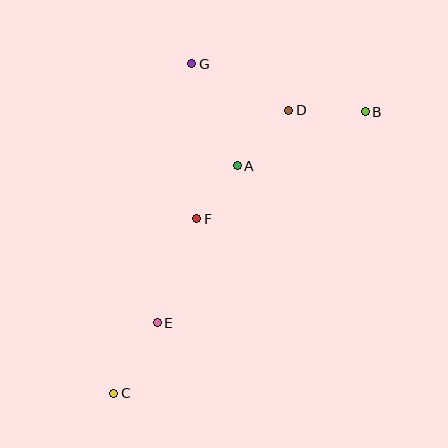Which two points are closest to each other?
Points A and F are closest to each other.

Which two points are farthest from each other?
Points B and C are farthest from each other.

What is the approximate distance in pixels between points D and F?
The distance between D and F is approximately 142 pixels.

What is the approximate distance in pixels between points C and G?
The distance between C and G is approximately 339 pixels.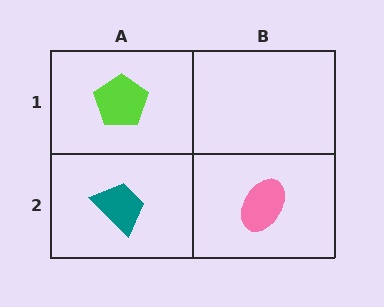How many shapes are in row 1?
1 shape.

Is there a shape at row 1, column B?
No, that cell is empty.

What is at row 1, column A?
A lime pentagon.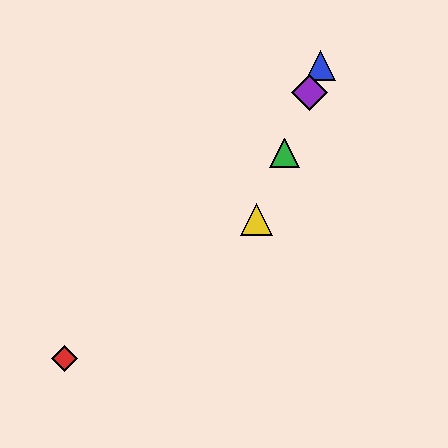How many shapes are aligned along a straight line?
4 shapes (the blue triangle, the green triangle, the yellow triangle, the purple diamond) are aligned along a straight line.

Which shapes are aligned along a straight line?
The blue triangle, the green triangle, the yellow triangle, the purple diamond are aligned along a straight line.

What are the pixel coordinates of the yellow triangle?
The yellow triangle is at (257, 220).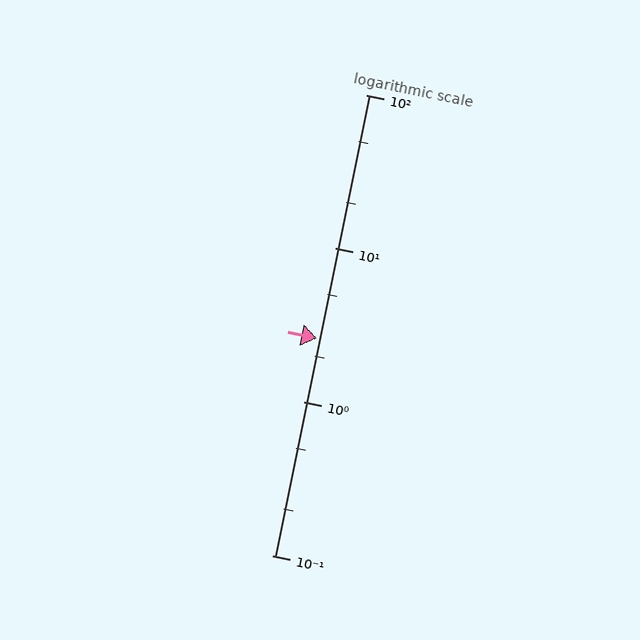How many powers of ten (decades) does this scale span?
The scale spans 3 decades, from 0.1 to 100.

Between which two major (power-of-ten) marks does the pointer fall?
The pointer is between 1 and 10.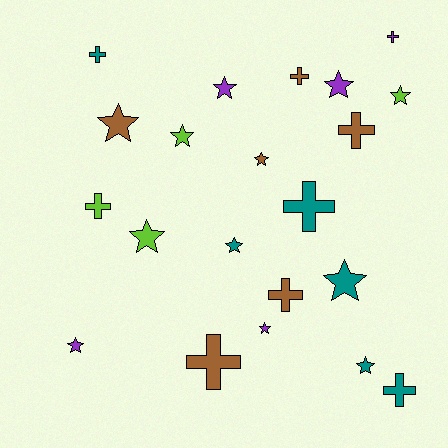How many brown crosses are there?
There are 4 brown crosses.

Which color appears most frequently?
Teal, with 6 objects.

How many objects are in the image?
There are 21 objects.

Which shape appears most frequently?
Star, with 12 objects.